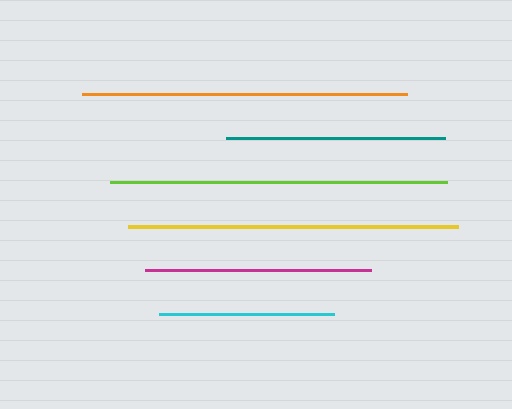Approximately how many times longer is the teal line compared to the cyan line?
The teal line is approximately 1.2 times the length of the cyan line.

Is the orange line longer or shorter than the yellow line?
The yellow line is longer than the orange line.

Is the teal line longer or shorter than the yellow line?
The yellow line is longer than the teal line.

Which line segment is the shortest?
The cyan line is the shortest at approximately 176 pixels.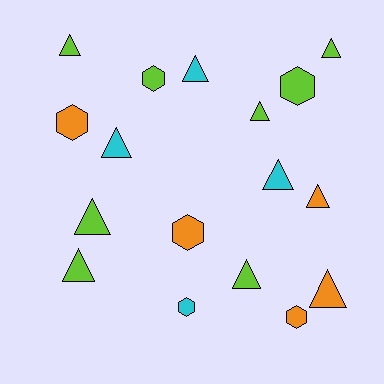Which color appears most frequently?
Lime, with 8 objects.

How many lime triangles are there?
There are 6 lime triangles.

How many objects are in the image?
There are 17 objects.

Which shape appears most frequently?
Triangle, with 11 objects.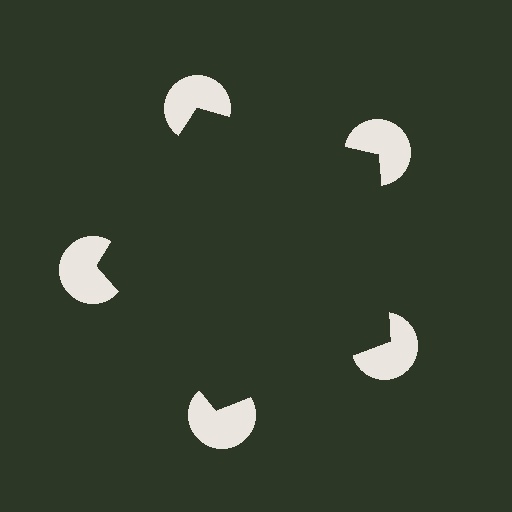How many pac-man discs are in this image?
There are 5 — one at each vertex of the illusory pentagon.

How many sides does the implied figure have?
5 sides.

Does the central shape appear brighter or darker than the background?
It typically appears slightly darker than the background, even though no actual brightness change is drawn.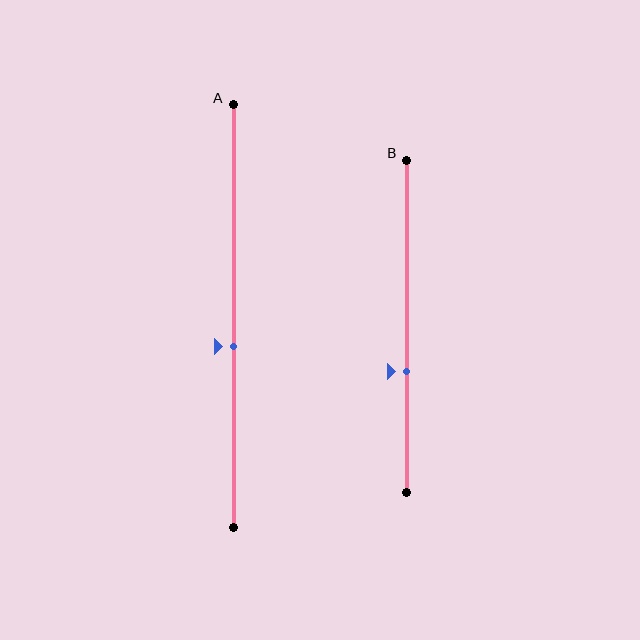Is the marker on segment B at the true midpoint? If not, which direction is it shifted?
No, the marker on segment B is shifted downward by about 13% of the segment length.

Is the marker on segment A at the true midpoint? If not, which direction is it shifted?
No, the marker on segment A is shifted downward by about 7% of the segment length.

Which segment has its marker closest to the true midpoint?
Segment A has its marker closest to the true midpoint.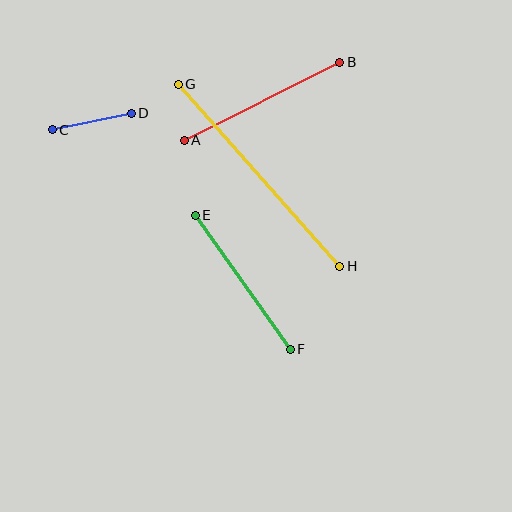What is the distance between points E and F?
The distance is approximately 164 pixels.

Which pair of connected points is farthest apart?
Points G and H are farthest apart.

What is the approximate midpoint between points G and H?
The midpoint is at approximately (259, 175) pixels.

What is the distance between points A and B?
The distance is approximately 174 pixels.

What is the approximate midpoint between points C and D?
The midpoint is at approximately (92, 121) pixels.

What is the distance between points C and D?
The distance is approximately 81 pixels.